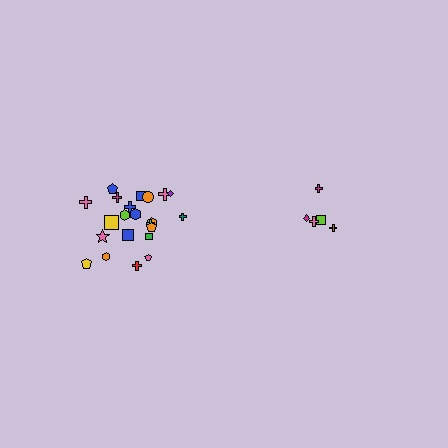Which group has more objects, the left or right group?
The left group.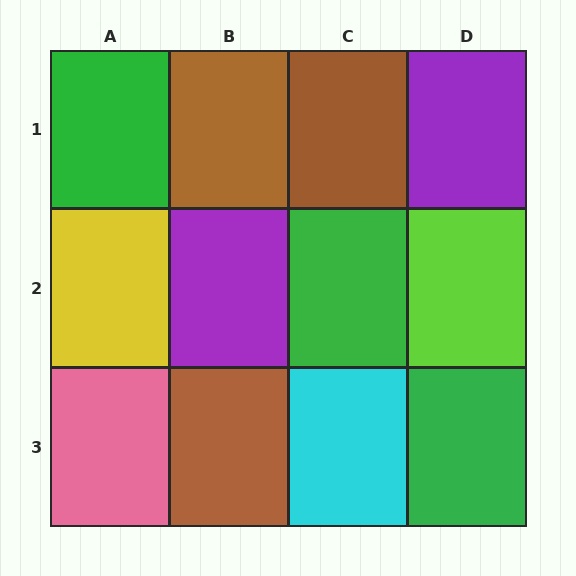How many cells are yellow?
1 cell is yellow.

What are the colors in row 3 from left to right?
Pink, brown, cyan, green.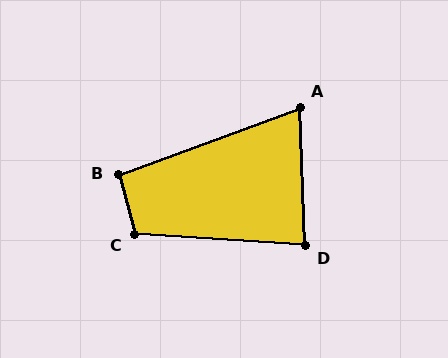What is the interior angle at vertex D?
Approximately 84 degrees (acute).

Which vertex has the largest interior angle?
C, at approximately 108 degrees.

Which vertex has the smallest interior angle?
A, at approximately 72 degrees.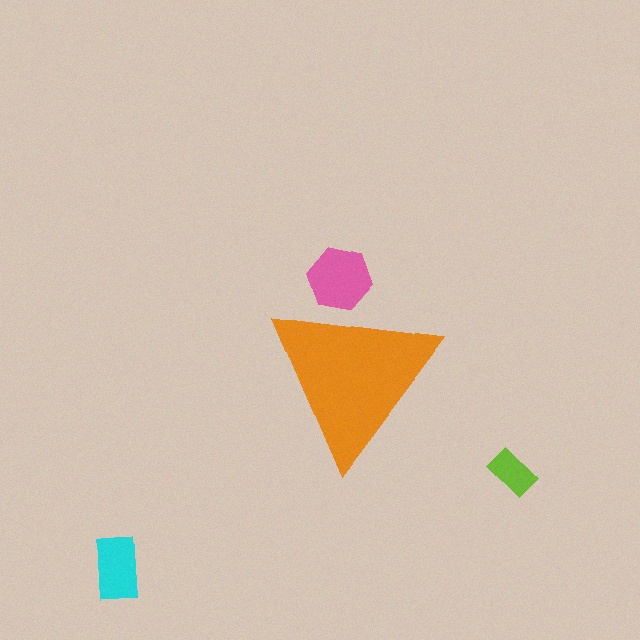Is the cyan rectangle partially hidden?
No, the cyan rectangle is fully visible.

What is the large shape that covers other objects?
An orange triangle.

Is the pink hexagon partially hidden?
Yes, the pink hexagon is partially hidden behind the orange triangle.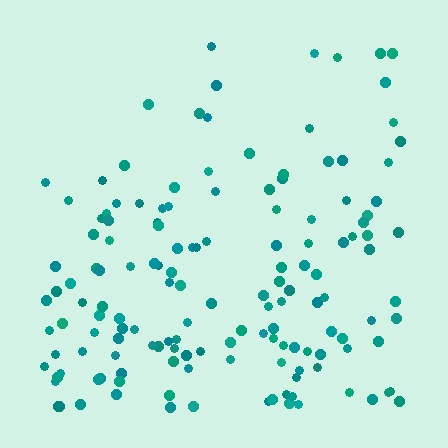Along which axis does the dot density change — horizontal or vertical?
Vertical.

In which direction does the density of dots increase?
From top to bottom, with the bottom side densest.